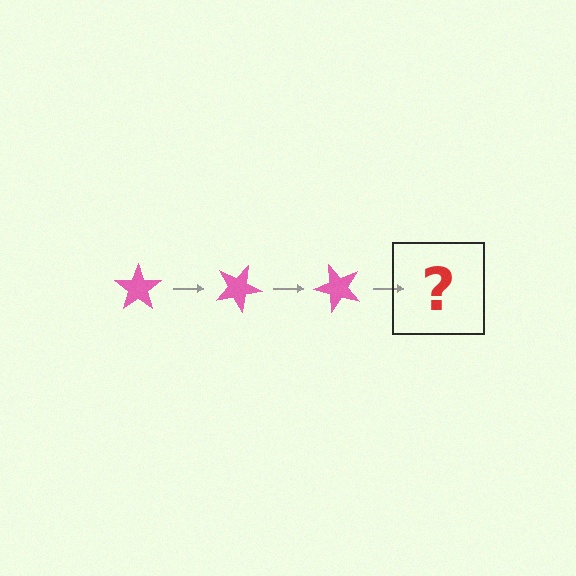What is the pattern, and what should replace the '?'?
The pattern is that the star rotates 25 degrees each step. The '?' should be a pink star rotated 75 degrees.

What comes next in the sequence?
The next element should be a pink star rotated 75 degrees.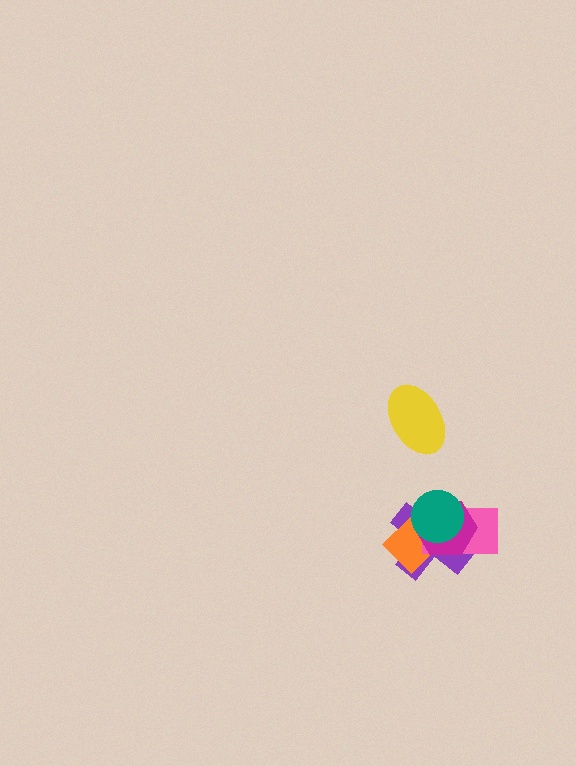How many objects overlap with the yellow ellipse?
0 objects overlap with the yellow ellipse.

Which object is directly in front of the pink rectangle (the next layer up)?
The magenta hexagon is directly in front of the pink rectangle.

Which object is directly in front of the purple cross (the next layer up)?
The orange diamond is directly in front of the purple cross.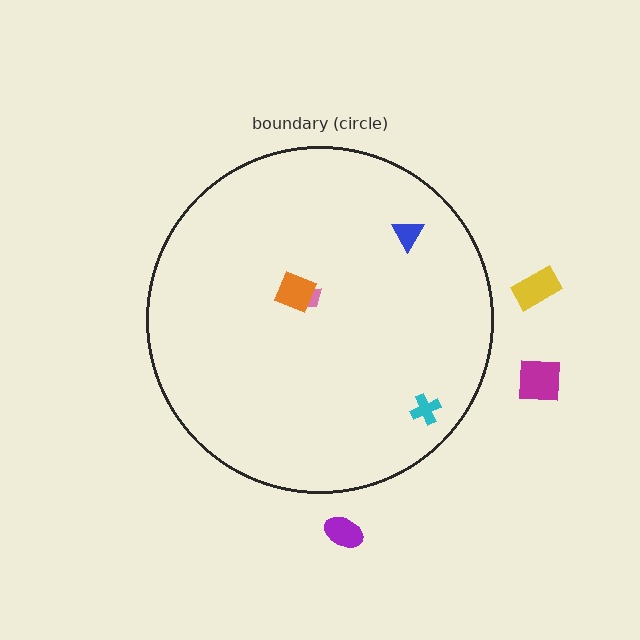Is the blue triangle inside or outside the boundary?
Inside.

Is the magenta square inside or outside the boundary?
Outside.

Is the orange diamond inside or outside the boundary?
Inside.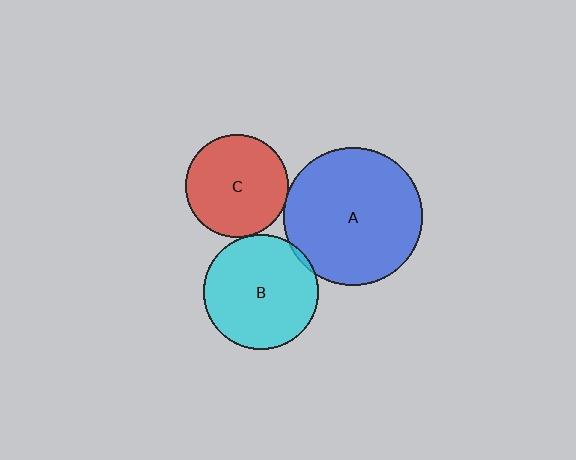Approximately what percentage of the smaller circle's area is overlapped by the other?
Approximately 5%.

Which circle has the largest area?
Circle A (blue).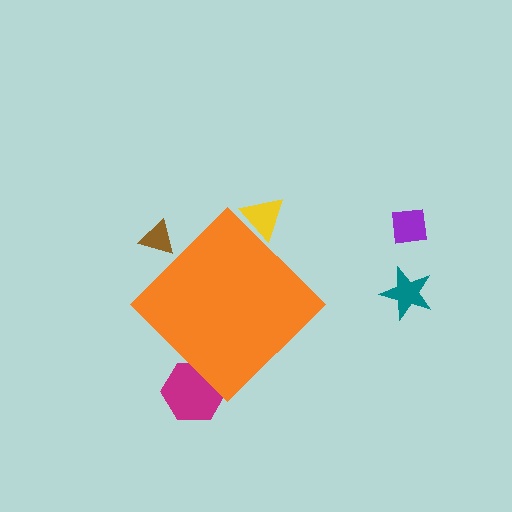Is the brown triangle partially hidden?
Yes, the brown triangle is partially hidden behind the orange diamond.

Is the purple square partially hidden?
No, the purple square is fully visible.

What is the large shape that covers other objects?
An orange diamond.